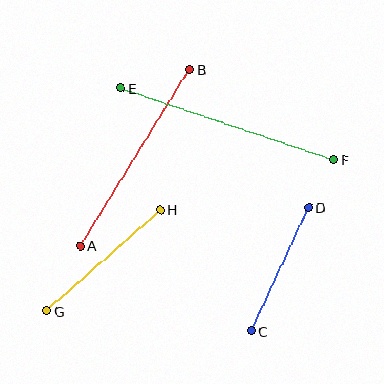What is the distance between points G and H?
The distance is approximately 152 pixels.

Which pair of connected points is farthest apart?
Points E and F are farthest apart.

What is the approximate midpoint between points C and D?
The midpoint is at approximately (280, 269) pixels.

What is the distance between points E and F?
The distance is approximately 225 pixels.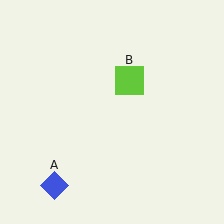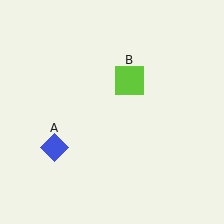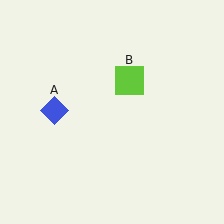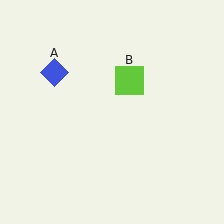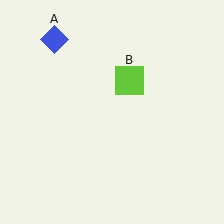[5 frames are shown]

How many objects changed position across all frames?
1 object changed position: blue diamond (object A).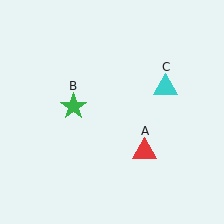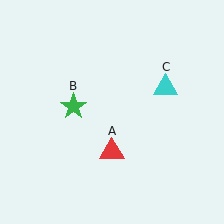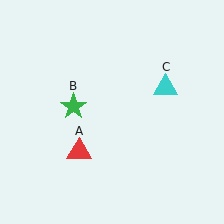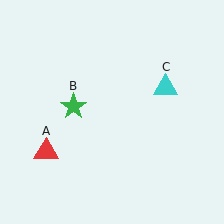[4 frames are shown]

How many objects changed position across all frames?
1 object changed position: red triangle (object A).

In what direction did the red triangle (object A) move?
The red triangle (object A) moved left.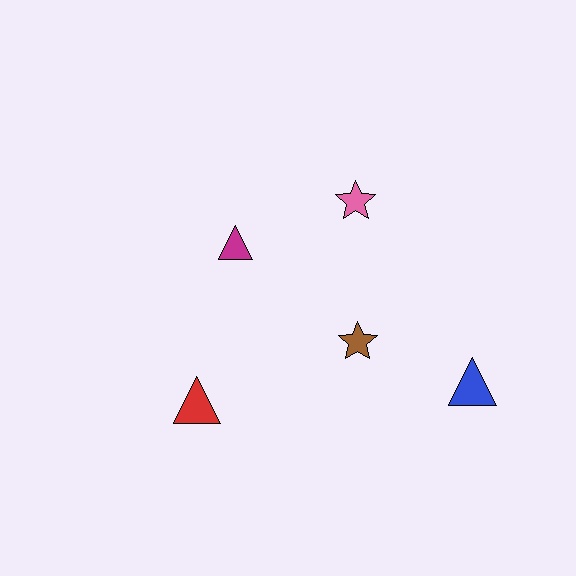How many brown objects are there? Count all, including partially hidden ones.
There is 1 brown object.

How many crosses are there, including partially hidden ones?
There are no crosses.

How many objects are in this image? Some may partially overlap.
There are 5 objects.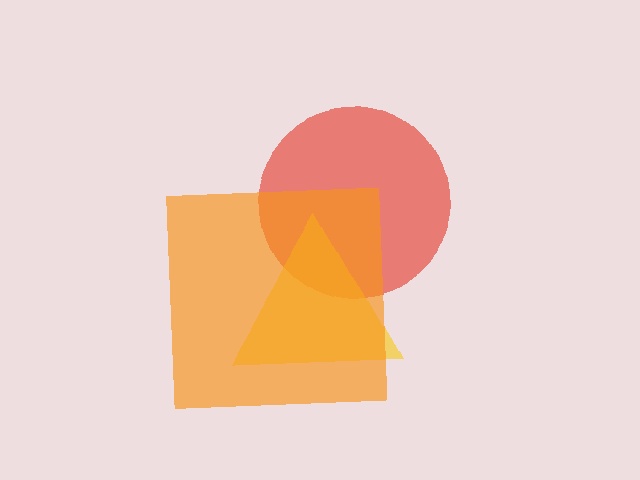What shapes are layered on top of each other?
The layered shapes are: a red circle, a yellow triangle, an orange square.